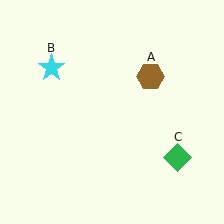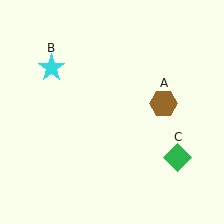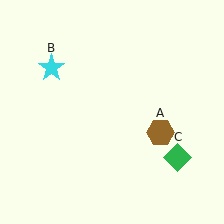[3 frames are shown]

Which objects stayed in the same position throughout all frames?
Cyan star (object B) and green diamond (object C) remained stationary.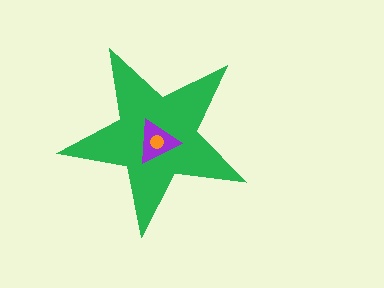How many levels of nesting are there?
3.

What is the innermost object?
The orange circle.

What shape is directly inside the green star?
The purple triangle.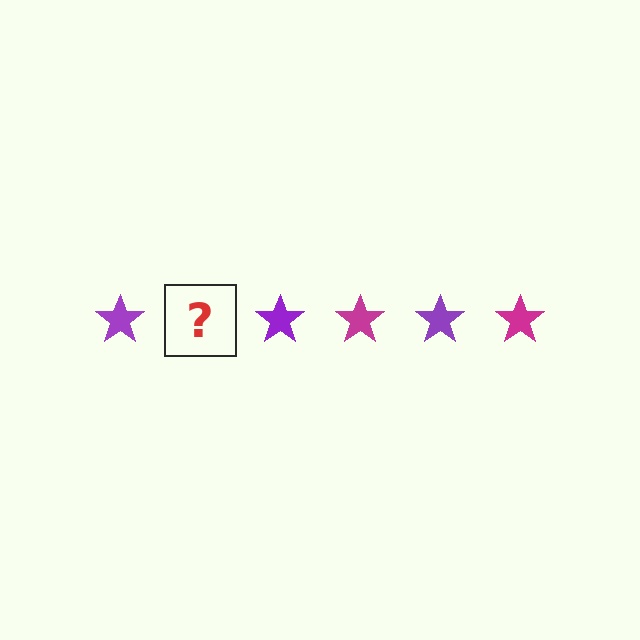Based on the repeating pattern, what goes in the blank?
The blank should be a magenta star.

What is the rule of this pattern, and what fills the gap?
The rule is that the pattern cycles through purple, magenta stars. The gap should be filled with a magenta star.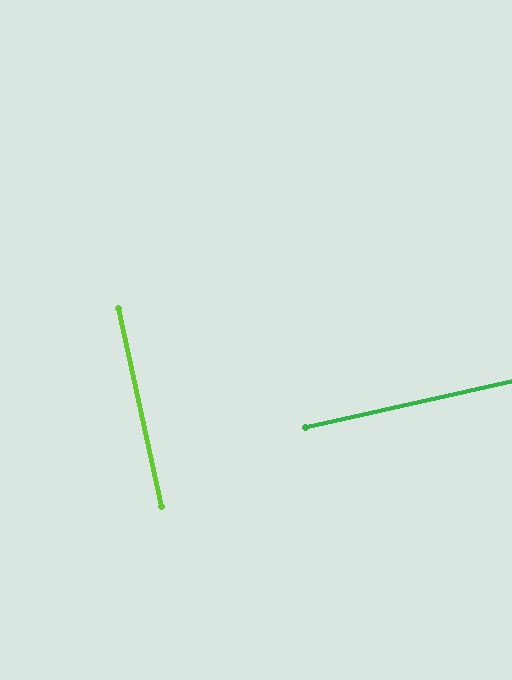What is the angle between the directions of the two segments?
Approximately 90 degrees.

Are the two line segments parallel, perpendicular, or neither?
Perpendicular — they meet at approximately 90°.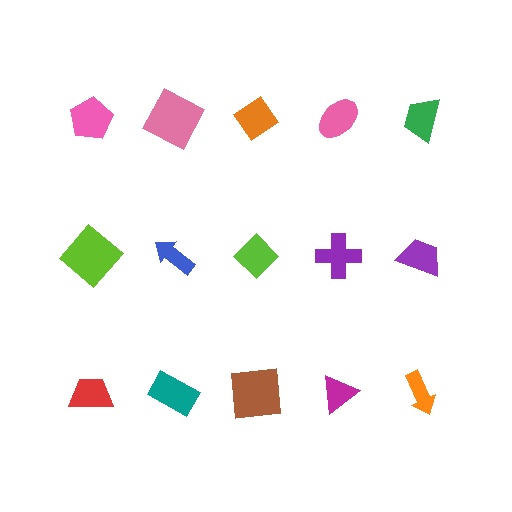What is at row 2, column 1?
A lime diamond.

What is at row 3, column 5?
An orange arrow.